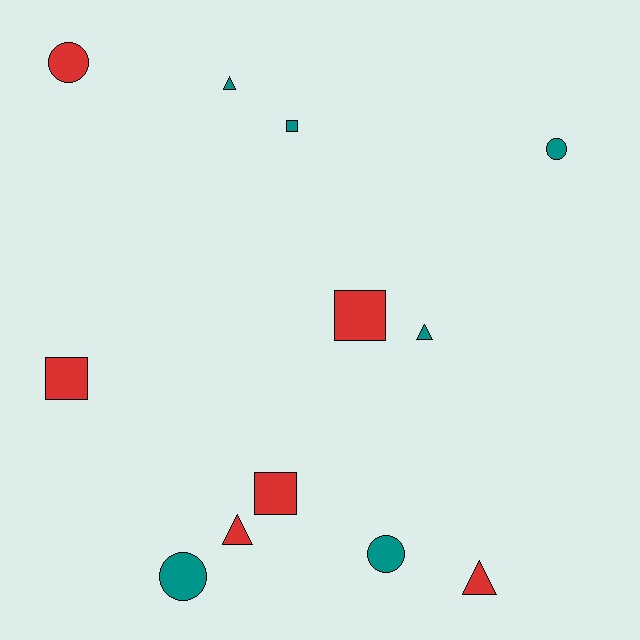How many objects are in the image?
There are 12 objects.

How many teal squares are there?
There is 1 teal square.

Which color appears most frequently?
Red, with 6 objects.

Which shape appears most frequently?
Triangle, with 4 objects.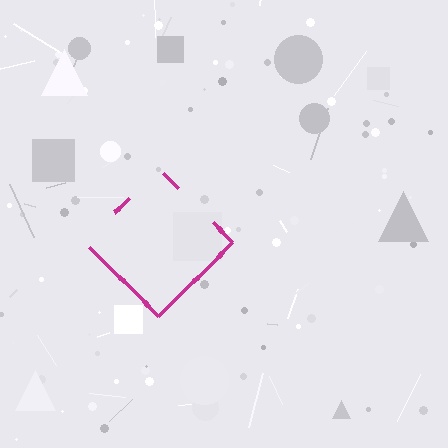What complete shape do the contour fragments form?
The contour fragments form a diamond.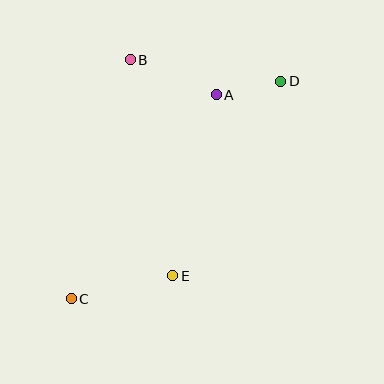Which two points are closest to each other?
Points A and D are closest to each other.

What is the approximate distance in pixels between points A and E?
The distance between A and E is approximately 186 pixels.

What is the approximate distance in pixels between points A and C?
The distance between A and C is approximately 251 pixels.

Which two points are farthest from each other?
Points C and D are farthest from each other.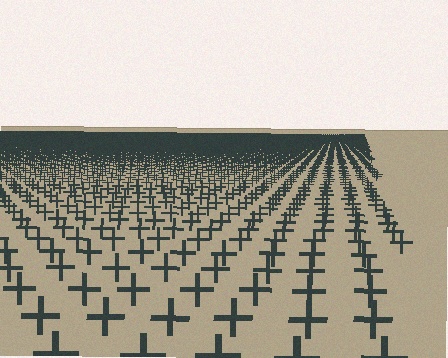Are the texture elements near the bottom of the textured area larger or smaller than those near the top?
Larger. Near the bottom, elements are closer to the viewer and appear at a bigger on-screen size.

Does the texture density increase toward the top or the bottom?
Density increases toward the top.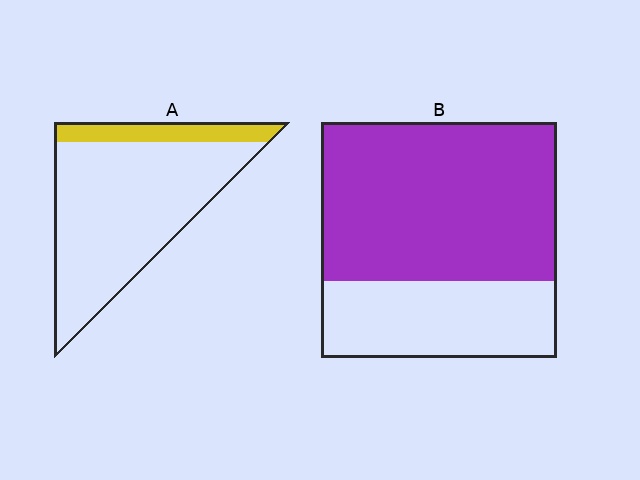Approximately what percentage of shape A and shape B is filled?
A is approximately 15% and B is approximately 65%.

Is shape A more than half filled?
No.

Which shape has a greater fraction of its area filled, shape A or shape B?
Shape B.